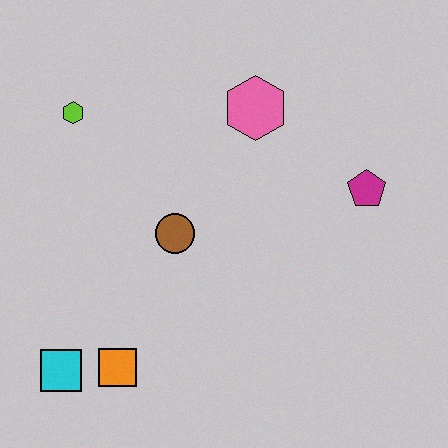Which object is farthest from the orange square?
The magenta pentagon is farthest from the orange square.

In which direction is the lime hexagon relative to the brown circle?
The lime hexagon is above the brown circle.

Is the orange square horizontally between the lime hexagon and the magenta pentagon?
Yes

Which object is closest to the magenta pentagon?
The pink hexagon is closest to the magenta pentagon.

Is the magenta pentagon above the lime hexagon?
No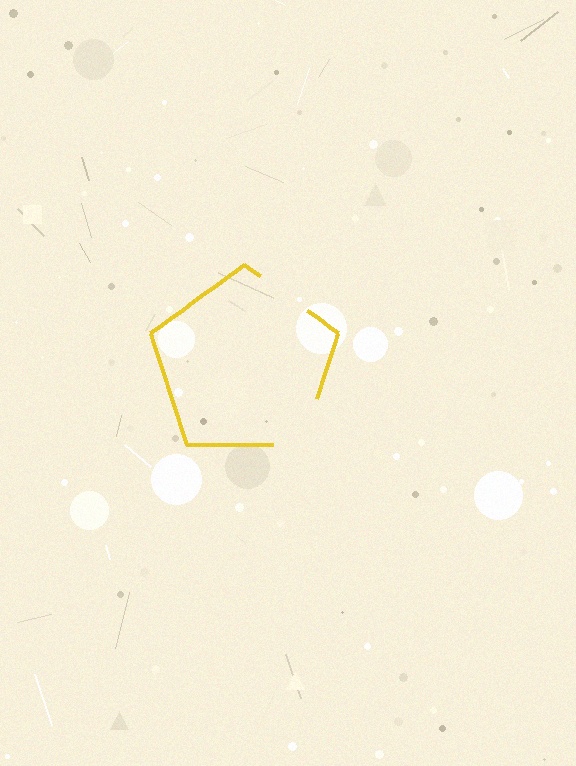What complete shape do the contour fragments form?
The contour fragments form a pentagon.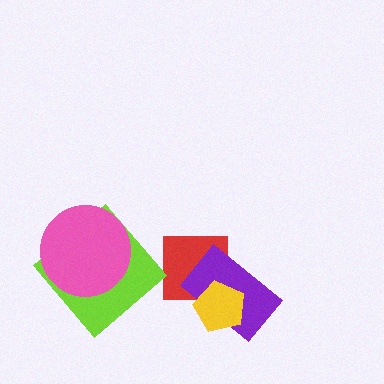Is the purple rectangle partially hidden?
Yes, it is partially covered by another shape.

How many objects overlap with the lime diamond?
1 object overlaps with the lime diamond.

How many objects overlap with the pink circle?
1 object overlaps with the pink circle.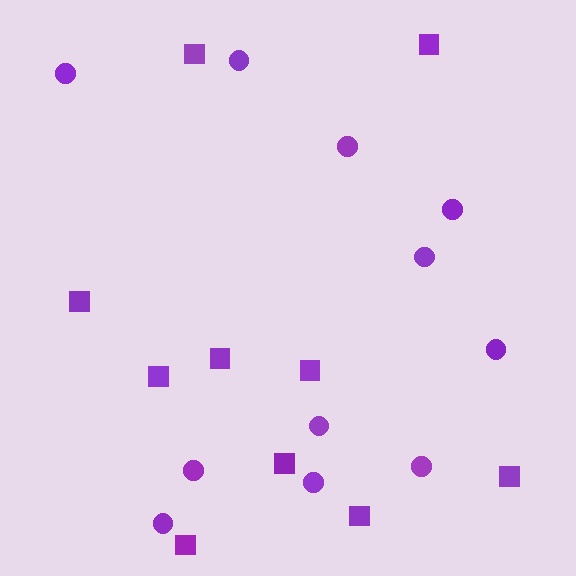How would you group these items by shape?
There are 2 groups: one group of circles (11) and one group of squares (10).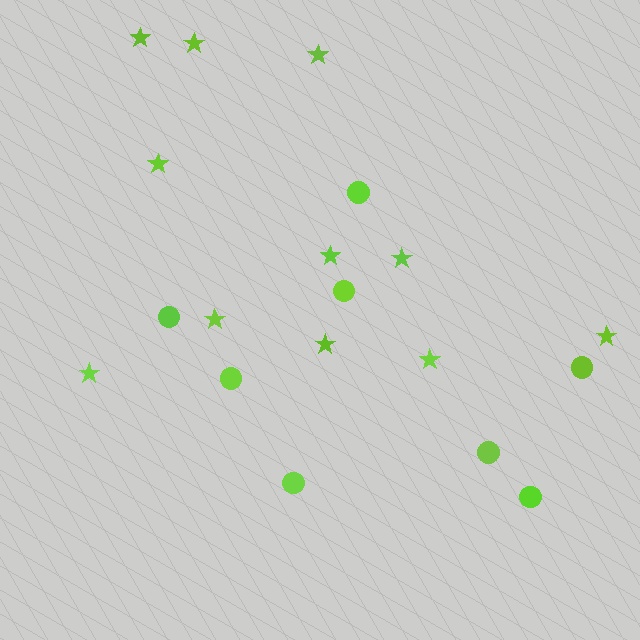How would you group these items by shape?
There are 2 groups: one group of circles (8) and one group of stars (11).